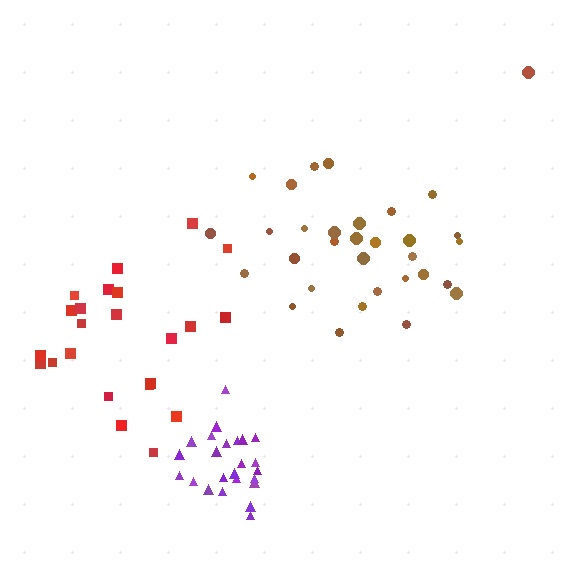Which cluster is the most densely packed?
Purple.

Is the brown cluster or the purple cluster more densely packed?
Purple.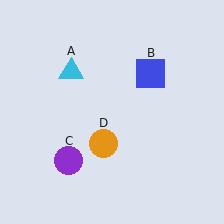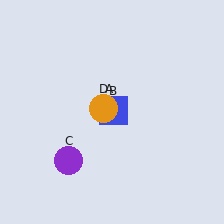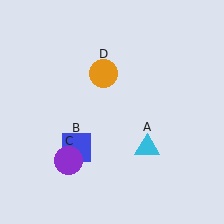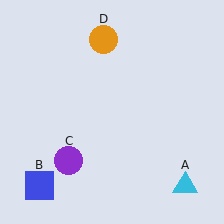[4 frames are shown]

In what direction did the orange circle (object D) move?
The orange circle (object D) moved up.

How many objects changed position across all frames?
3 objects changed position: cyan triangle (object A), blue square (object B), orange circle (object D).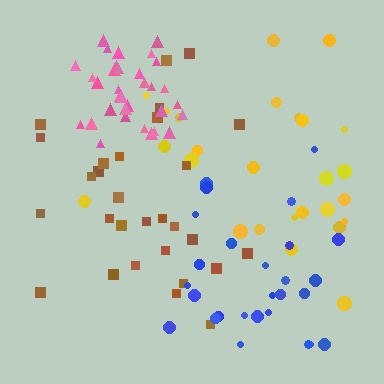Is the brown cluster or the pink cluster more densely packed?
Pink.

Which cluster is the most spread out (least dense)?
Yellow.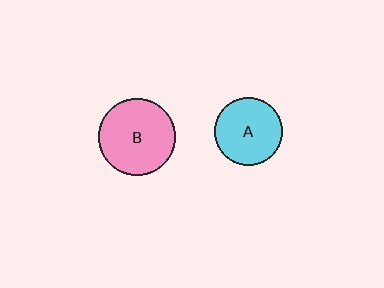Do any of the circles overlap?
No, none of the circles overlap.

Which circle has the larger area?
Circle B (pink).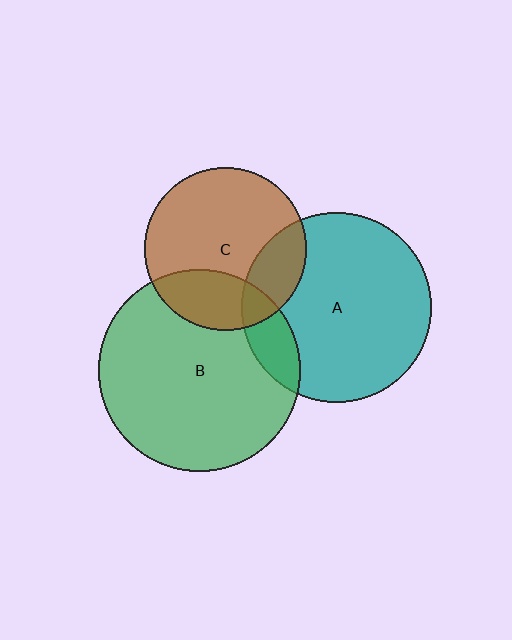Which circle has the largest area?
Circle B (green).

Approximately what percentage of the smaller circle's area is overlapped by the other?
Approximately 20%.